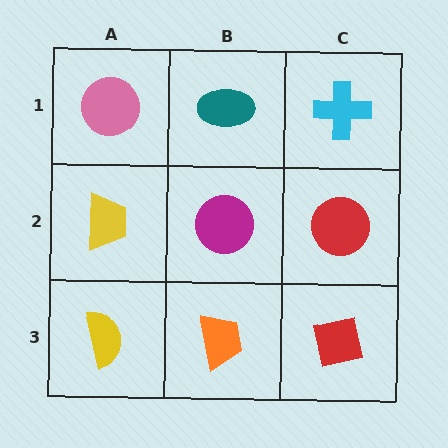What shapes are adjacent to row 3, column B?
A magenta circle (row 2, column B), a yellow semicircle (row 3, column A), a red square (row 3, column C).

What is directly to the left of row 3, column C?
An orange trapezoid.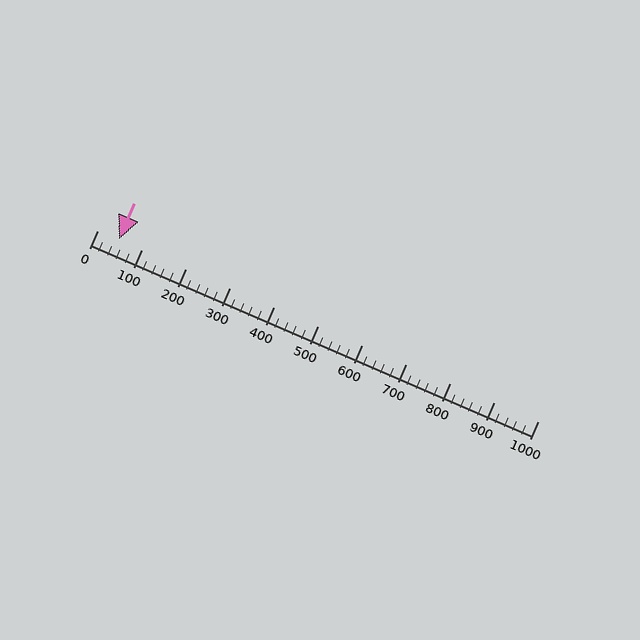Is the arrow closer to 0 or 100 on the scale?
The arrow is closer to 0.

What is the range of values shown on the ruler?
The ruler shows values from 0 to 1000.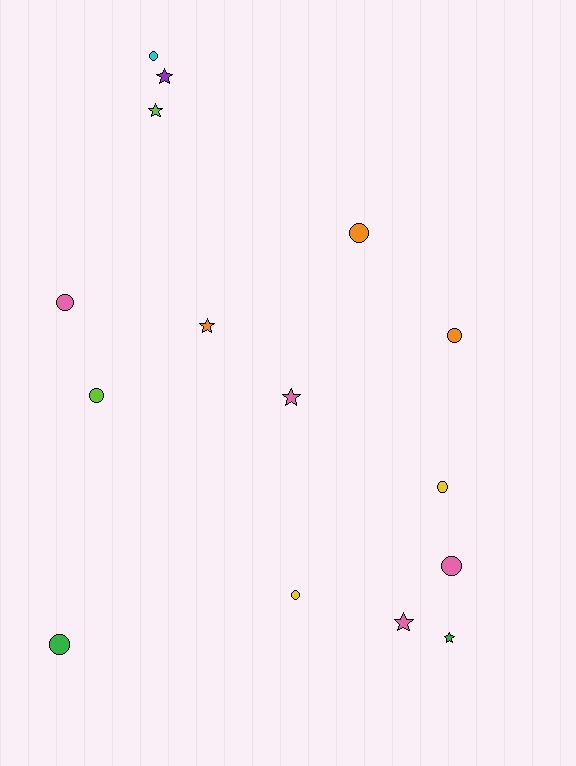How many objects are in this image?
There are 15 objects.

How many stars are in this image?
There are 6 stars.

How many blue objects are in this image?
There are no blue objects.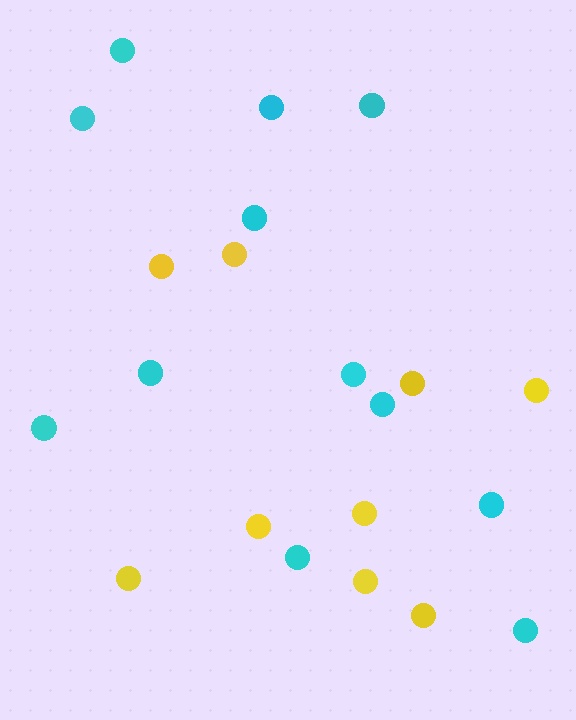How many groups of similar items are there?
There are 2 groups: one group of cyan circles (12) and one group of yellow circles (9).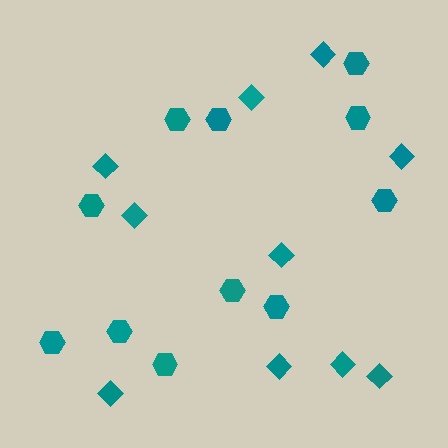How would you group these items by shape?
There are 2 groups: one group of hexagons (11) and one group of diamonds (10).